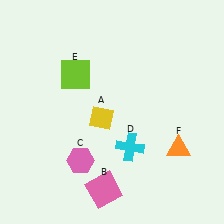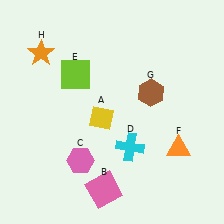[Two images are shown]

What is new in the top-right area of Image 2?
A brown hexagon (G) was added in the top-right area of Image 2.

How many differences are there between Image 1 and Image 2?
There are 2 differences between the two images.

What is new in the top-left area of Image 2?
An orange star (H) was added in the top-left area of Image 2.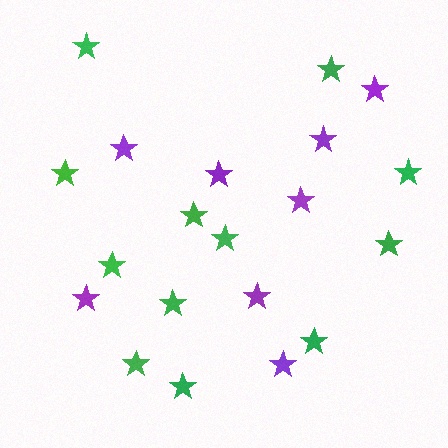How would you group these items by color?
There are 2 groups: one group of green stars (12) and one group of purple stars (8).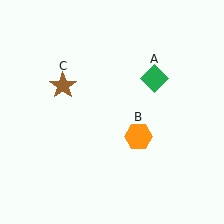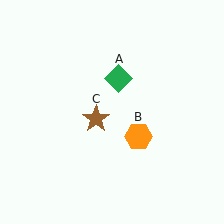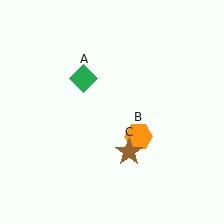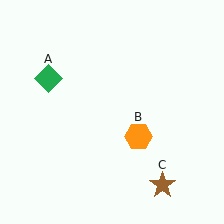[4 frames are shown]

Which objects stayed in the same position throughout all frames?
Orange hexagon (object B) remained stationary.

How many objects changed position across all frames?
2 objects changed position: green diamond (object A), brown star (object C).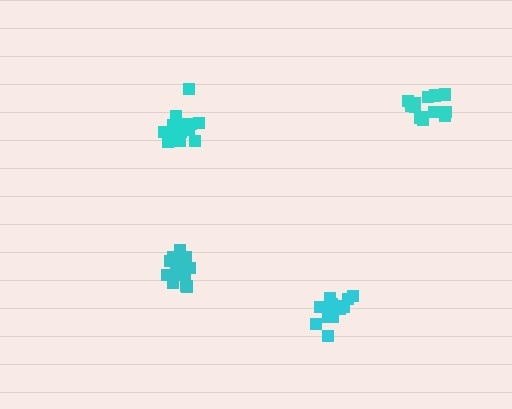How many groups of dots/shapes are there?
There are 4 groups.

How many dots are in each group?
Group 1: 13 dots, Group 2: 17 dots, Group 3: 15 dots, Group 4: 17 dots (62 total).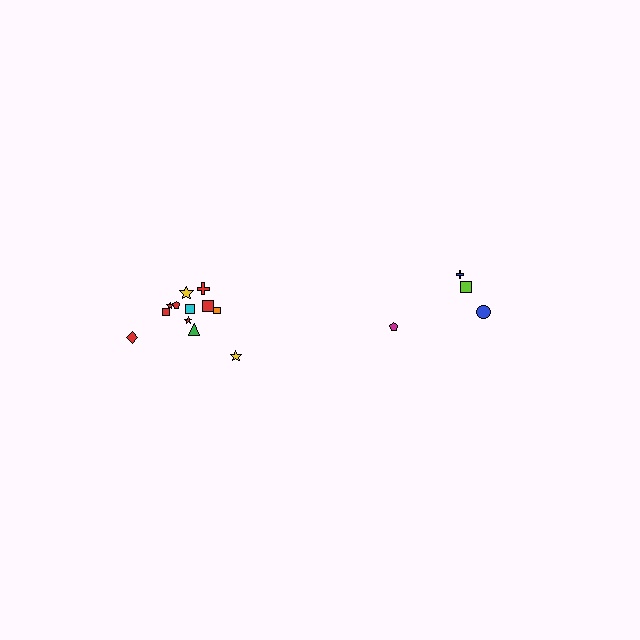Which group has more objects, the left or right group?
The left group.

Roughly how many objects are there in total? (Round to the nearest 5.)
Roughly 15 objects in total.